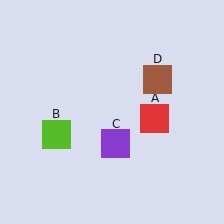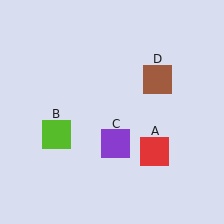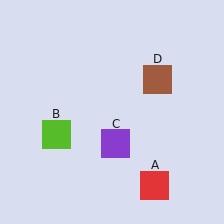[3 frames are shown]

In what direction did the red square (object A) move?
The red square (object A) moved down.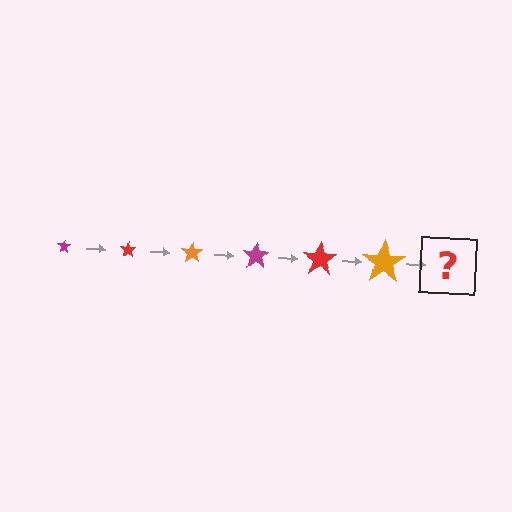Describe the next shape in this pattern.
It should be a magenta star, larger than the previous one.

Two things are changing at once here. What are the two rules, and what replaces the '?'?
The two rules are that the star grows larger each step and the color cycles through magenta, red, and orange. The '?' should be a magenta star, larger than the previous one.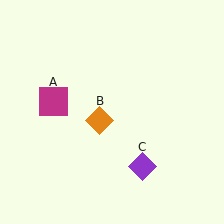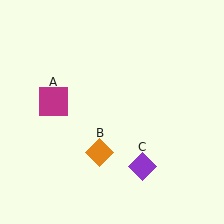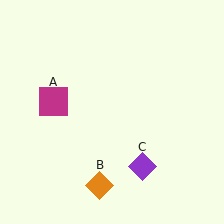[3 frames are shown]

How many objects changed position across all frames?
1 object changed position: orange diamond (object B).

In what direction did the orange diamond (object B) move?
The orange diamond (object B) moved down.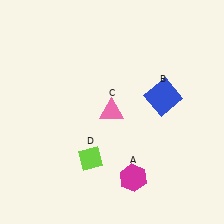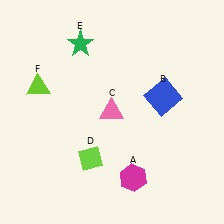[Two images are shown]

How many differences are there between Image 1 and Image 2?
There are 2 differences between the two images.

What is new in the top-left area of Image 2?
A green star (E) was added in the top-left area of Image 2.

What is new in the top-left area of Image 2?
A lime triangle (F) was added in the top-left area of Image 2.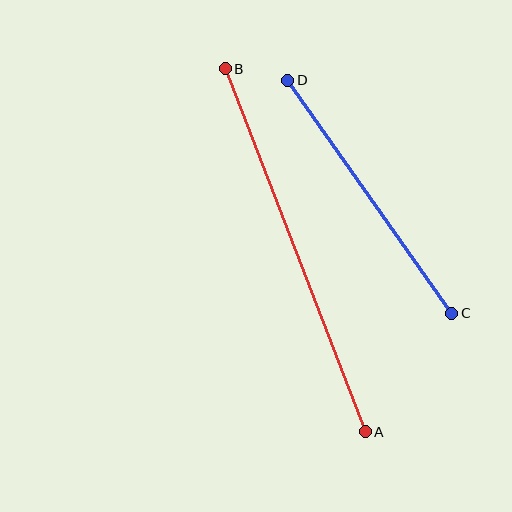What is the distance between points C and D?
The distance is approximately 285 pixels.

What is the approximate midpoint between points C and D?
The midpoint is at approximately (370, 197) pixels.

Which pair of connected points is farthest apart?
Points A and B are farthest apart.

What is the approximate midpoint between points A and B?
The midpoint is at approximately (295, 250) pixels.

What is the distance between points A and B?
The distance is approximately 389 pixels.